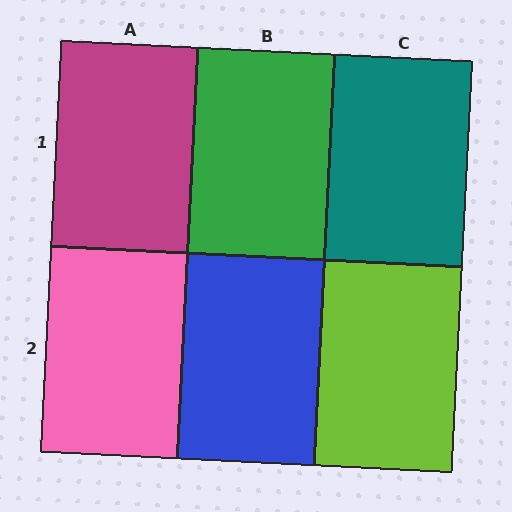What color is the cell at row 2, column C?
Lime.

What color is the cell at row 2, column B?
Blue.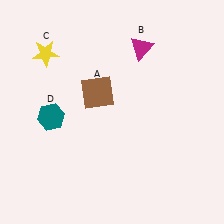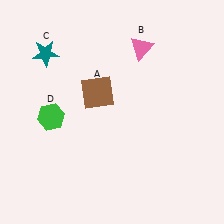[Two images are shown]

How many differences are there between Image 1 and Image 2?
There are 3 differences between the two images.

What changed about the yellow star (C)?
In Image 1, C is yellow. In Image 2, it changed to teal.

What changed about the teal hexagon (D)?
In Image 1, D is teal. In Image 2, it changed to green.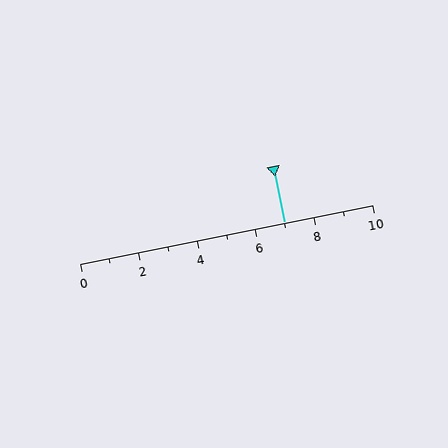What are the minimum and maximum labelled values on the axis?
The axis runs from 0 to 10.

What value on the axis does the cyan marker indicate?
The marker indicates approximately 7.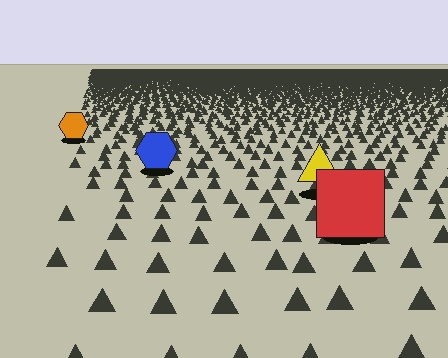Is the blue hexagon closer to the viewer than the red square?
No. The red square is closer — you can tell from the texture gradient: the ground texture is coarser near it.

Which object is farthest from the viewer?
The orange hexagon is farthest from the viewer. It appears smaller and the ground texture around it is denser.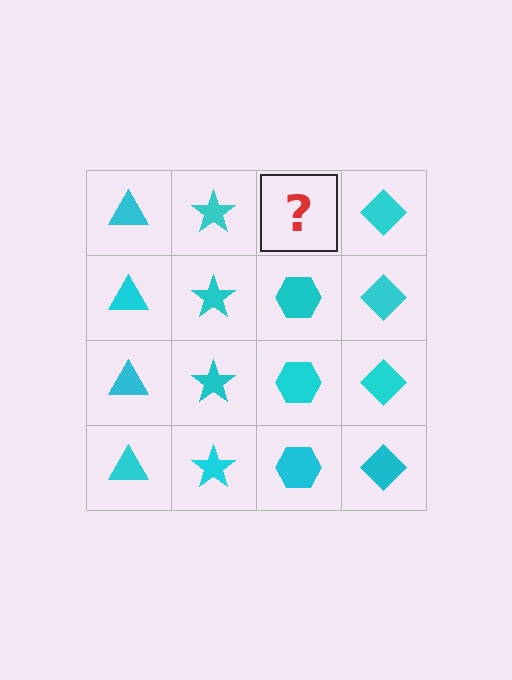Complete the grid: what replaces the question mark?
The question mark should be replaced with a cyan hexagon.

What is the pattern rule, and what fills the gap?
The rule is that each column has a consistent shape. The gap should be filled with a cyan hexagon.